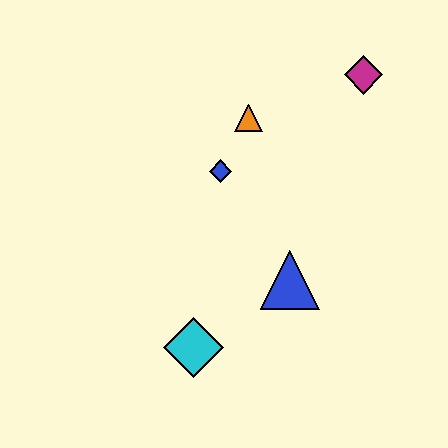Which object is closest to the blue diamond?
The orange triangle is closest to the blue diamond.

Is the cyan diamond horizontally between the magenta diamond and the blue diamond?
No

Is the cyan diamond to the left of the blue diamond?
Yes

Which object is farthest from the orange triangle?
The cyan diamond is farthest from the orange triangle.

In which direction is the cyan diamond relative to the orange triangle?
The cyan diamond is below the orange triangle.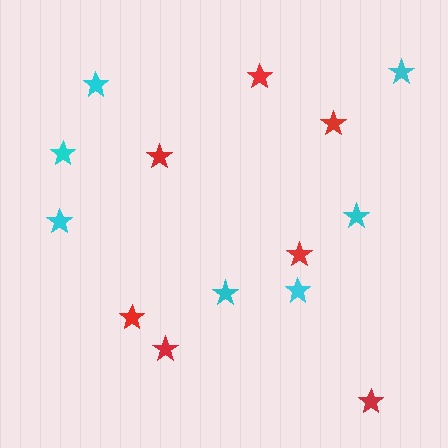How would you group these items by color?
There are 2 groups: one group of red stars (7) and one group of cyan stars (7).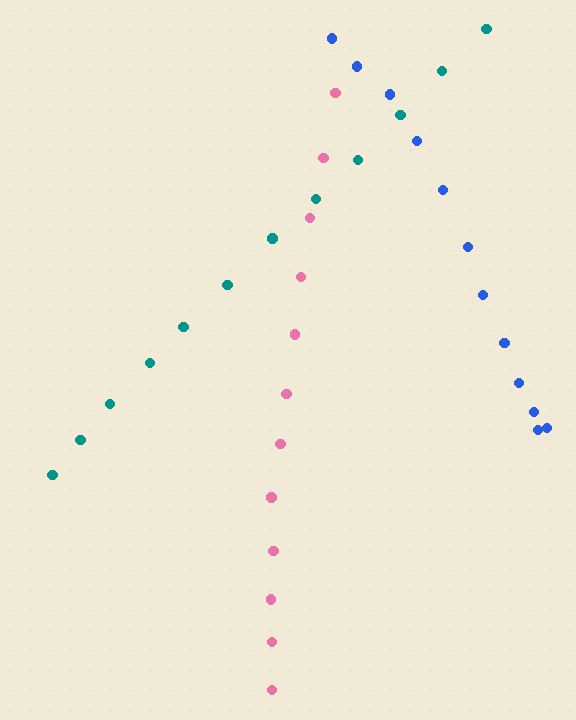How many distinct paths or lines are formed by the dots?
There are 3 distinct paths.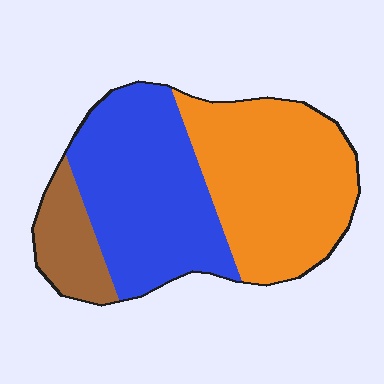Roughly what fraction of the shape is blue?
Blue covers roughly 45% of the shape.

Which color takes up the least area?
Brown, at roughly 15%.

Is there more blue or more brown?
Blue.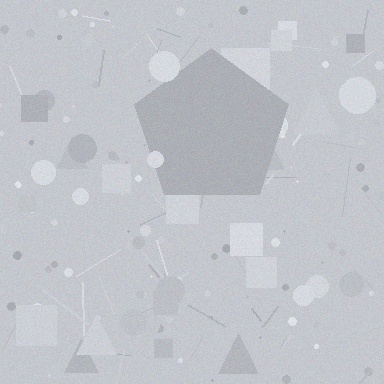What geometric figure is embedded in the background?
A pentagon is embedded in the background.